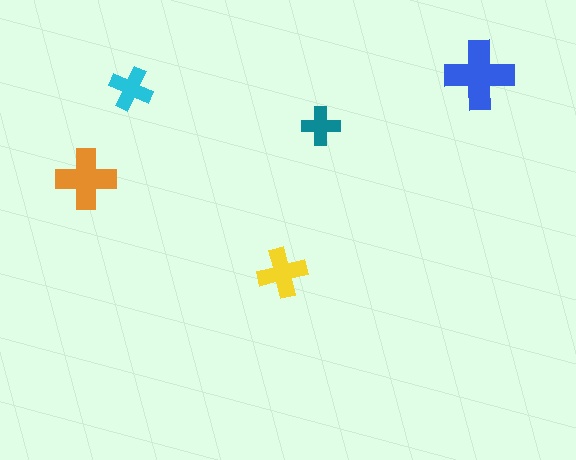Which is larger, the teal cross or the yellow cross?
The yellow one.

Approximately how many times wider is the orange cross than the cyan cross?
About 1.5 times wider.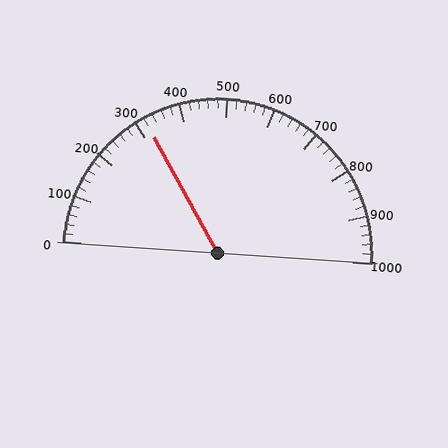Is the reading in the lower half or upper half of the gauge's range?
The reading is in the lower half of the range (0 to 1000).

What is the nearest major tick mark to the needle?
The nearest major tick mark is 300.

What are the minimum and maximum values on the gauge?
The gauge ranges from 0 to 1000.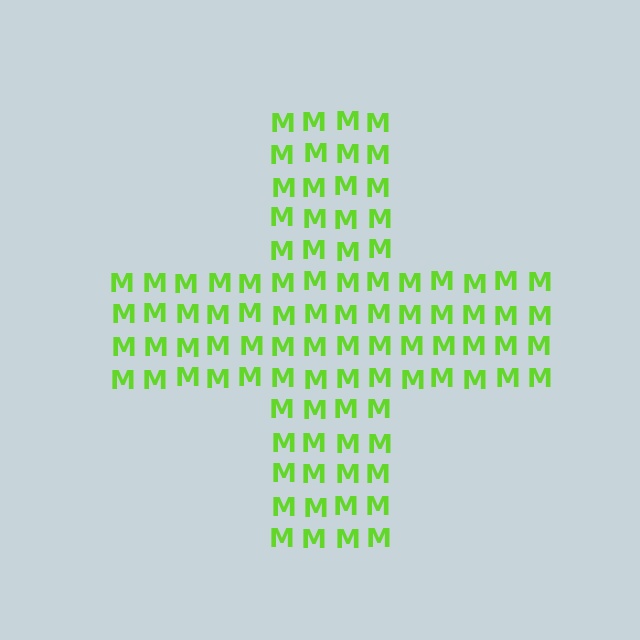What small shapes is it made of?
It is made of small letter M's.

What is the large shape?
The large shape is a cross.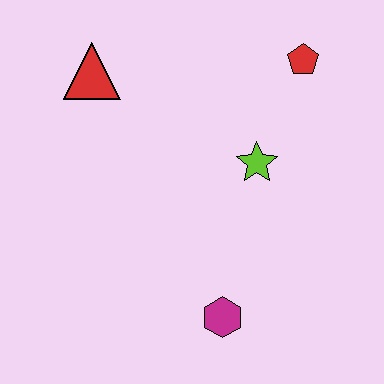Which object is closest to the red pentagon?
The lime star is closest to the red pentagon.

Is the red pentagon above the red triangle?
Yes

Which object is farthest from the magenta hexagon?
The red triangle is farthest from the magenta hexagon.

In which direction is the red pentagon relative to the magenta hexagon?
The red pentagon is above the magenta hexagon.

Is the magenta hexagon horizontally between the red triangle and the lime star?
Yes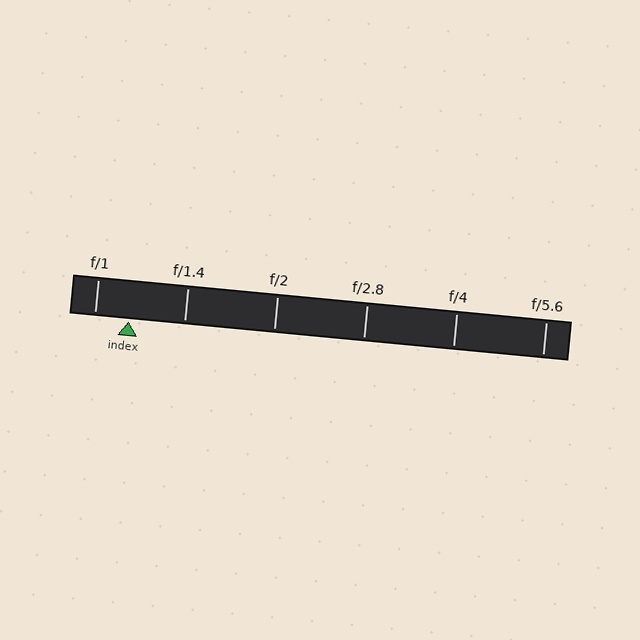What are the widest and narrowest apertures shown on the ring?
The widest aperture shown is f/1 and the narrowest is f/5.6.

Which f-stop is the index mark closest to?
The index mark is closest to f/1.